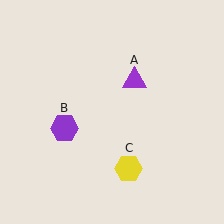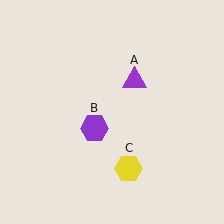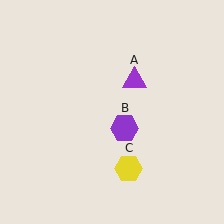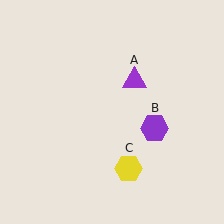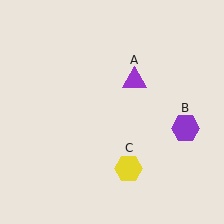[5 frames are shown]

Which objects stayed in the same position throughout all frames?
Purple triangle (object A) and yellow hexagon (object C) remained stationary.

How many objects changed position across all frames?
1 object changed position: purple hexagon (object B).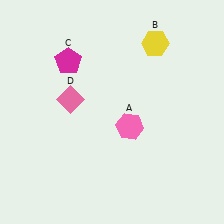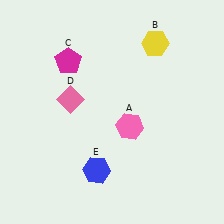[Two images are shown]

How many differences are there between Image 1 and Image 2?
There is 1 difference between the two images.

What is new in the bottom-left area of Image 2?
A blue hexagon (E) was added in the bottom-left area of Image 2.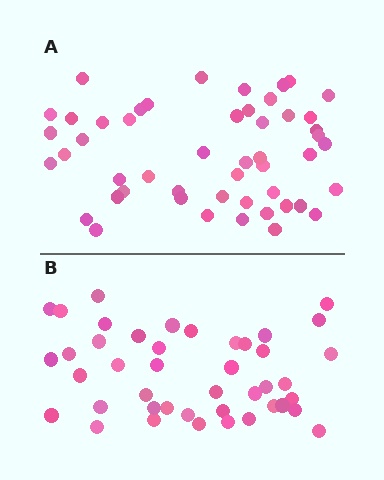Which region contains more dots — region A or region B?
Region A (the top region) has more dots.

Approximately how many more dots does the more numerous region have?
Region A has roughly 8 or so more dots than region B.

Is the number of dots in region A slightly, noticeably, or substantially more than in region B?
Region A has only slightly more — the two regions are fairly close. The ratio is roughly 1.2 to 1.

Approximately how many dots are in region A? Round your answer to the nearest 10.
About 50 dots.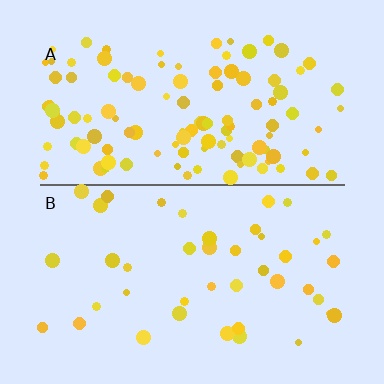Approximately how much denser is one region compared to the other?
Approximately 2.8× — region A over region B.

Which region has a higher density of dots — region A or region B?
A (the top).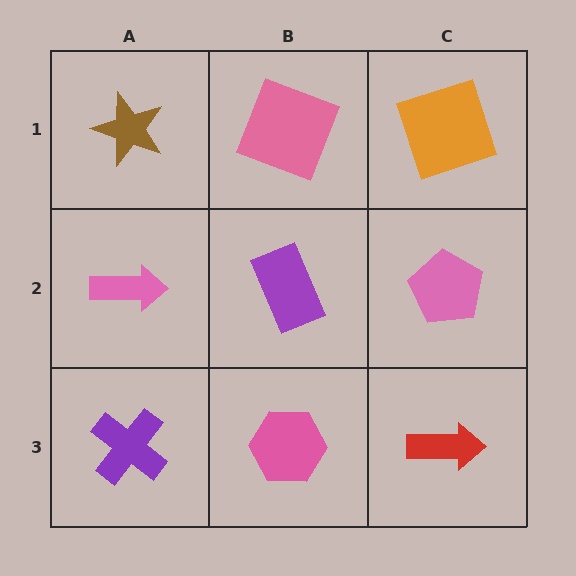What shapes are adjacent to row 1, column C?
A pink pentagon (row 2, column C), a pink square (row 1, column B).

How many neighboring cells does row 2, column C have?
3.